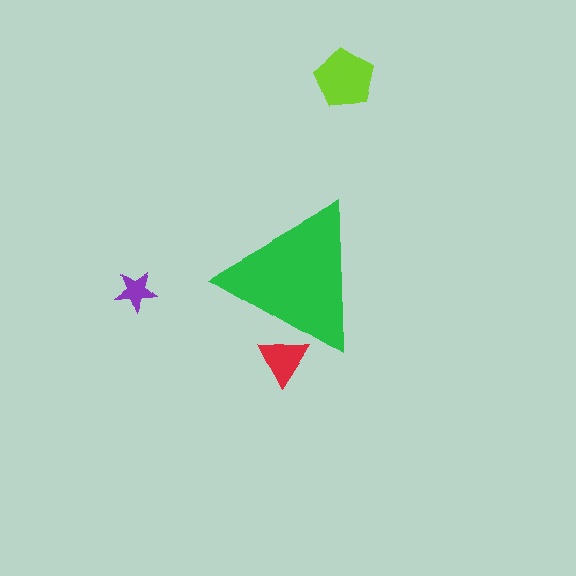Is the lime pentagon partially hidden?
No, the lime pentagon is fully visible.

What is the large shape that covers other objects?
A green triangle.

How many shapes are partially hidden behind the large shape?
1 shape is partially hidden.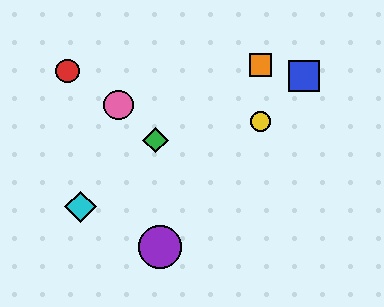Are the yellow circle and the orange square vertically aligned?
Yes, both are at x≈261.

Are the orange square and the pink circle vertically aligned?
No, the orange square is at x≈261 and the pink circle is at x≈118.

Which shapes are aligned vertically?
The yellow circle, the orange square are aligned vertically.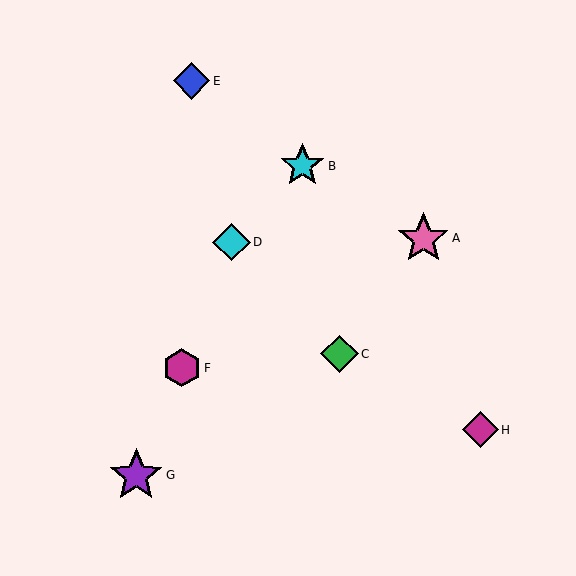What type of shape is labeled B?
Shape B is a cyan star.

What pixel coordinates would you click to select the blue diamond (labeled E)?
Click at (192, 81) to select the blue diamond E.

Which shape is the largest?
The purple star (labeled G) is the largest.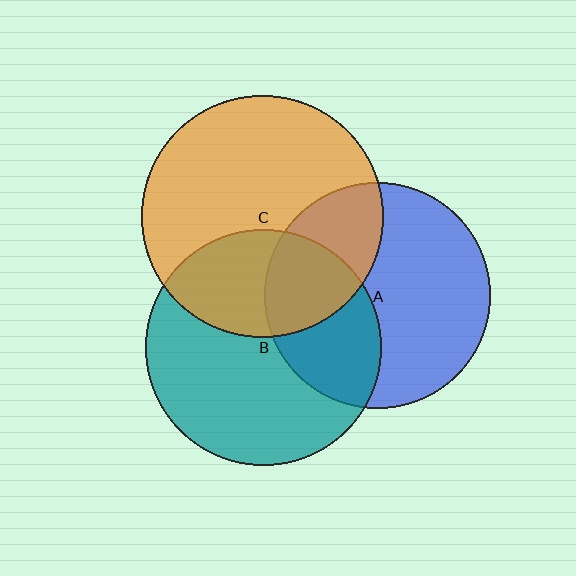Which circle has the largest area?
Circle C (orange).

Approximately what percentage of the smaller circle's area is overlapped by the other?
Approximately 35%.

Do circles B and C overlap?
Yes.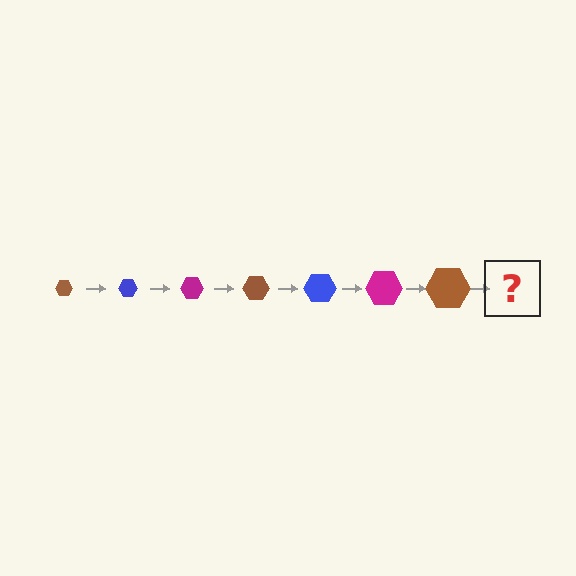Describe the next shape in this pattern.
It should be a blue hexagon, larger than the previous one.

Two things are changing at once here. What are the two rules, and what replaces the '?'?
The two rules are that the hexagon grows larger each step and the color cycles through brown, blue, and magenta. The '?' should be a blue hexagon, larger than the previous one.